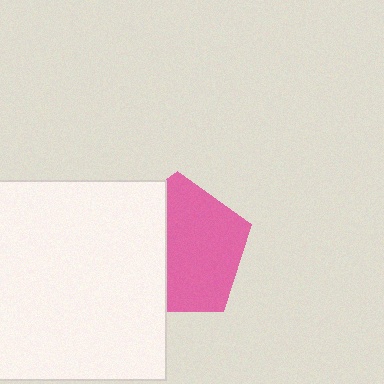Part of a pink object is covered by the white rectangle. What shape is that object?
It is a pentagon.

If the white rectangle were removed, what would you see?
You would see the complete pink pentagon.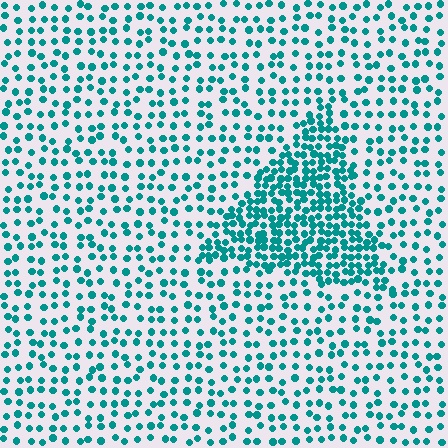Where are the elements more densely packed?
The elements are more densely packed inside the triangle boundary.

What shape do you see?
I see a triangle.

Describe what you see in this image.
The image contains small teal elements arranged at two different densities. A triangle-shaped region is visible where the elements are more densely packed than the surrounding area.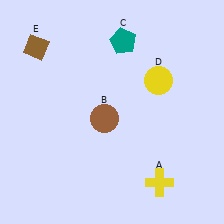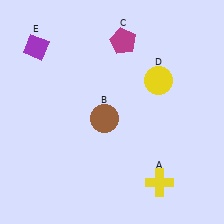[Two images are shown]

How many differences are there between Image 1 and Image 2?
There are 2 differences between the two images.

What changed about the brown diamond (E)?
In Image 1, E is brown. In Image 2, it changed to purple.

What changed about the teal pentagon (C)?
In Image 1, C is teal. In Image 2, it changed to magenta.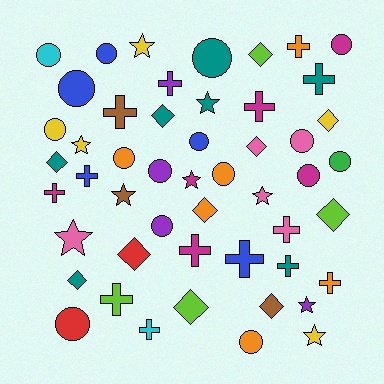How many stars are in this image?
There are 9 stars.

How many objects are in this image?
There are 50 objects.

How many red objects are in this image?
There are 2 red objects.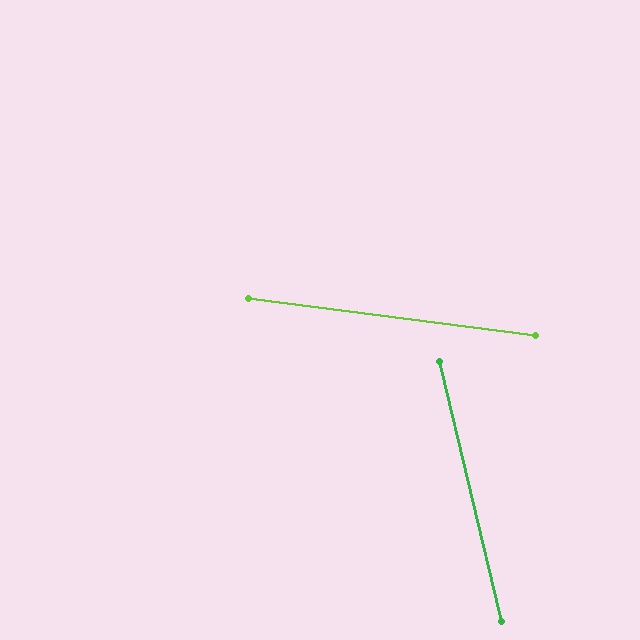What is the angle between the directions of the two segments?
Approximately 69 degrees.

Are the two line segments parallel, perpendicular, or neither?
Neither parallel nor perpendicular — they differ by about 69°.